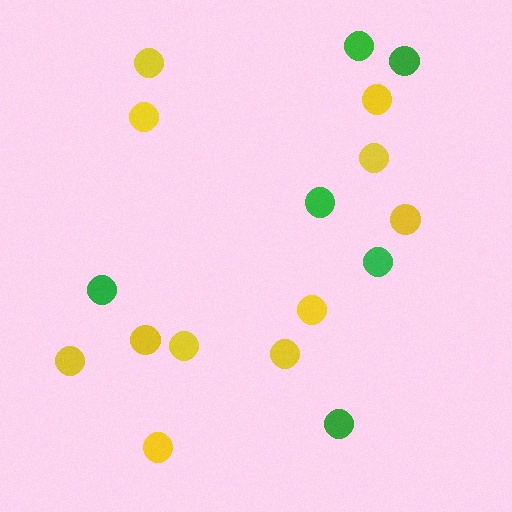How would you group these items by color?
There are 2 groups: one group of yellow circles (11) and one group of green circles (6).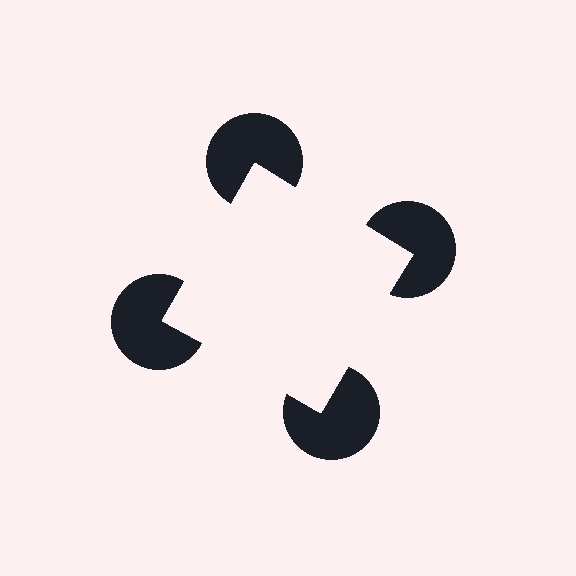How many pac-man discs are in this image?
There are 4 — one at each vertex of the illusory square.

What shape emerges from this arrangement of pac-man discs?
An illusory square — its edges are inferred from the aligned wedge cuts in the pac-man discs, not physically drawn.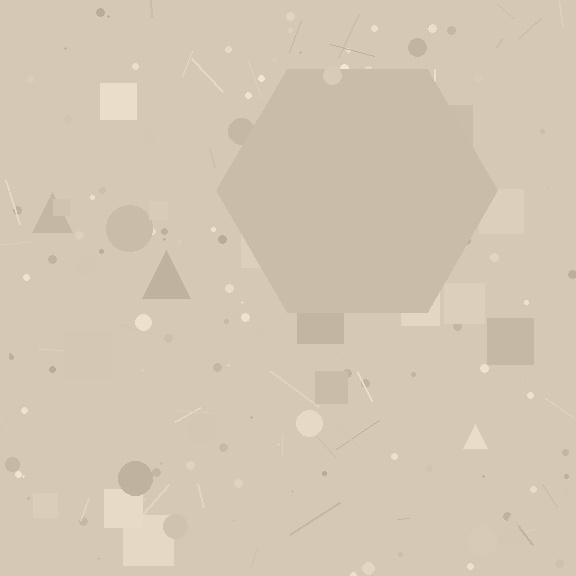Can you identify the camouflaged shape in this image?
The camouflaged shape is a hexagon.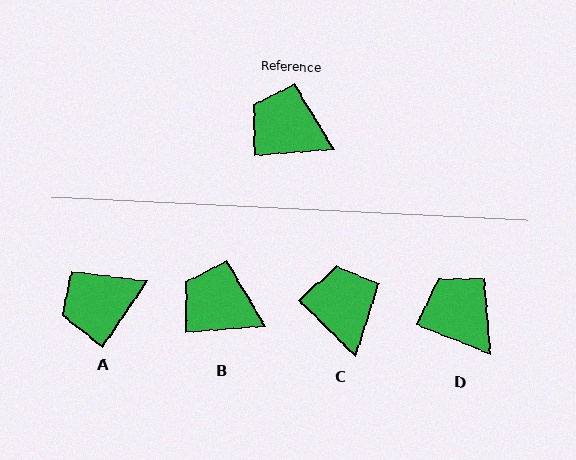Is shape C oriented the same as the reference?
No, it is off by about 49 degrees.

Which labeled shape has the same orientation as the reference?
B.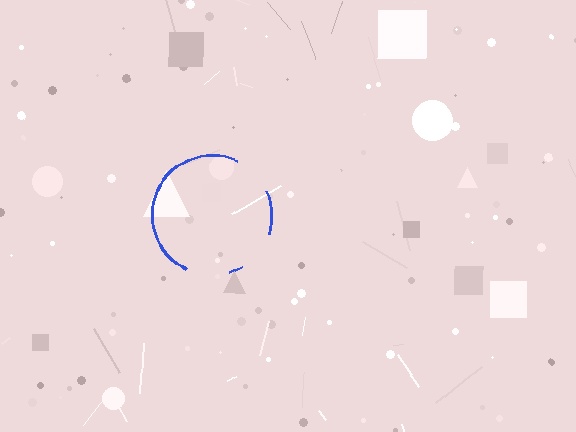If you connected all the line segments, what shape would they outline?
They would outline a circle.